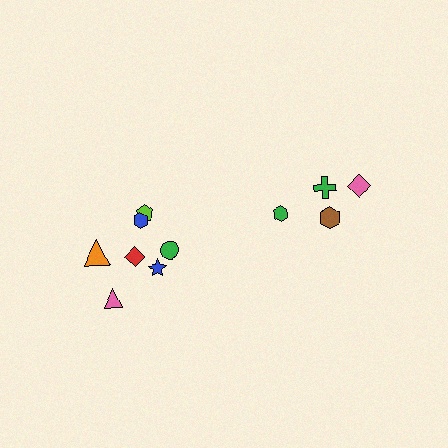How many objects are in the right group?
There are 4 objects.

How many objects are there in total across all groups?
There are 11 objects.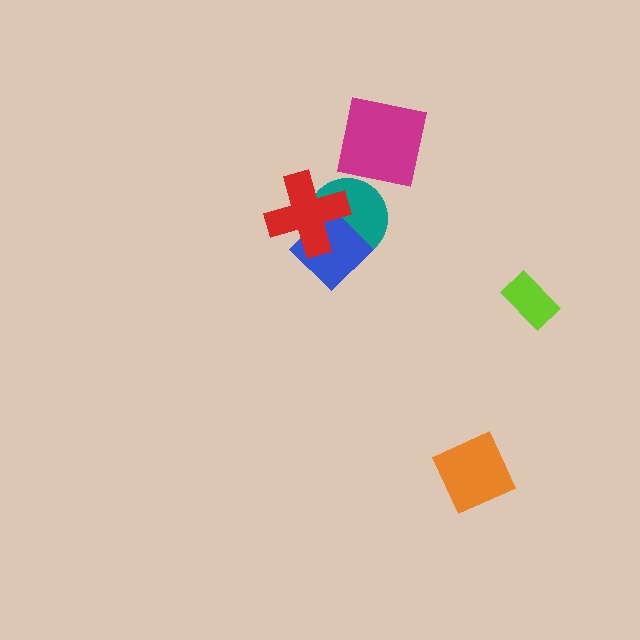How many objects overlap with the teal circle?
2 objects overlap with the teal circle.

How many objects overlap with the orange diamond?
0 objects overlap with the orange diamond.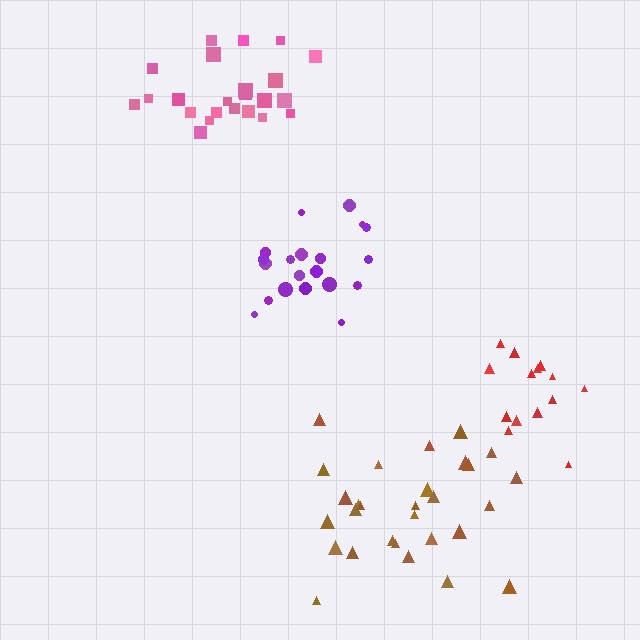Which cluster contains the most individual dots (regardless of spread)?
Brown (29).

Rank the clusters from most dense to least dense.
pink, purple, red, brown.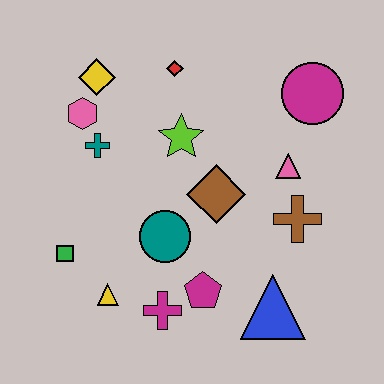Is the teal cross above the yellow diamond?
No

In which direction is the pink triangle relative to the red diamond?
The pink triangle is to the right of the red diamond.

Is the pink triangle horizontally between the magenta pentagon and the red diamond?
No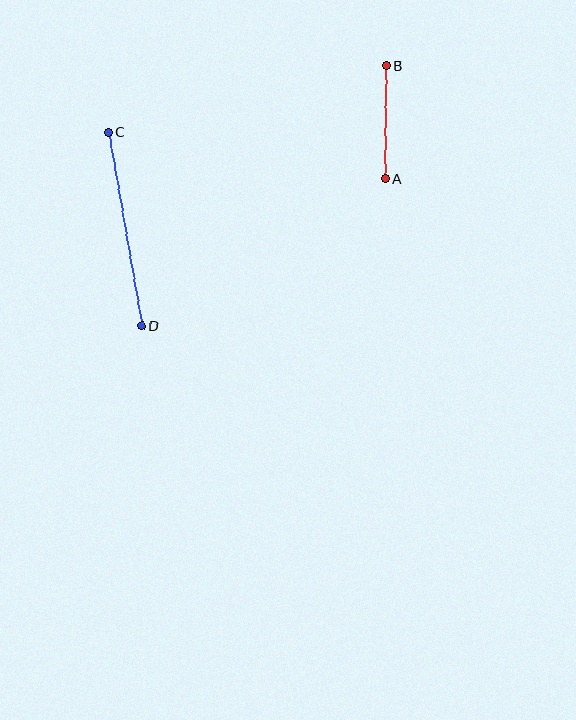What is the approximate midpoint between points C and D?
The midpoint is at approximately (125, 229) pixels.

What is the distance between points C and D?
The distance is approximately 197 pixels.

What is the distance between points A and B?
The distance is approximately 113 pixels.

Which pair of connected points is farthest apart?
Points C and D are farthest apart.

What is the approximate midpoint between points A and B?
The midpoint is at approximately (386, 122) pixels.